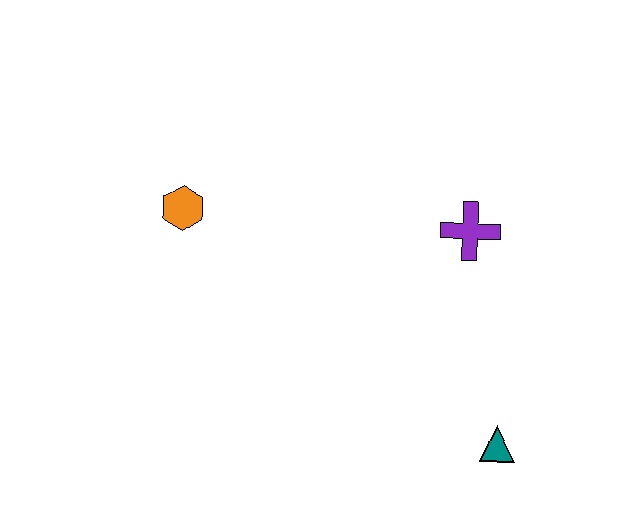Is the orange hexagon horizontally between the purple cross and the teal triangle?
No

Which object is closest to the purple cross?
The teal triangle is closest to the purple cross.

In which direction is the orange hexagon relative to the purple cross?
The orange hexagon is to the left of the purple cross.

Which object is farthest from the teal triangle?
The orange hexagon is farthest from the teal triangle.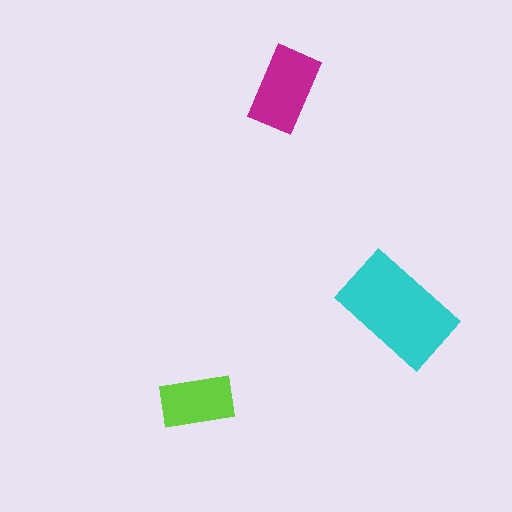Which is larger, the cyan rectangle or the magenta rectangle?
The cyan one.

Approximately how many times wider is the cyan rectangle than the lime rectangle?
About 1.5 times wider.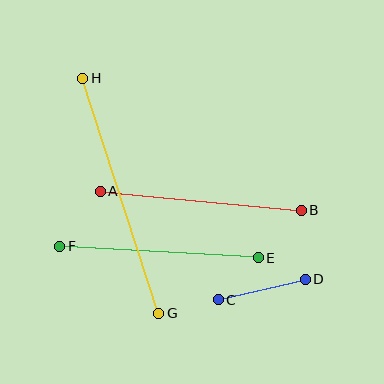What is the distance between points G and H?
The distance is approximately 247 pixels.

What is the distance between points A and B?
The distance is approximately 202 pixels.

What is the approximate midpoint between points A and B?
The midpoint is at approximately (201, 201) pixels.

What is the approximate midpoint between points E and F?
The midpoint is at approximately (159, 252) pixels.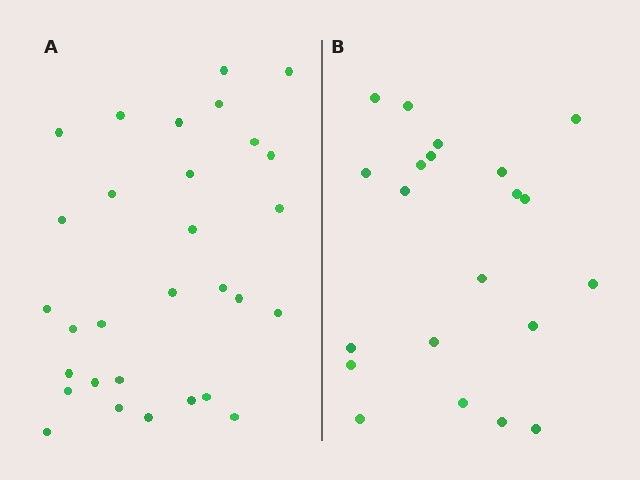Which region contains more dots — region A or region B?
Region A (the left region) has more dots.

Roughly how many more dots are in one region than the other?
Region A has roughly 8 or so more dots than region B.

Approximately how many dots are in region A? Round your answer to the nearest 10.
About 30 dots.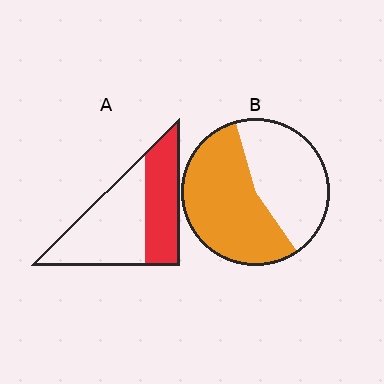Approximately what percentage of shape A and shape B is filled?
A is approximately 40% and B is approximately 55%.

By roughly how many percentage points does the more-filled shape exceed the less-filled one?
By roughly 15 percentage points (B over A).